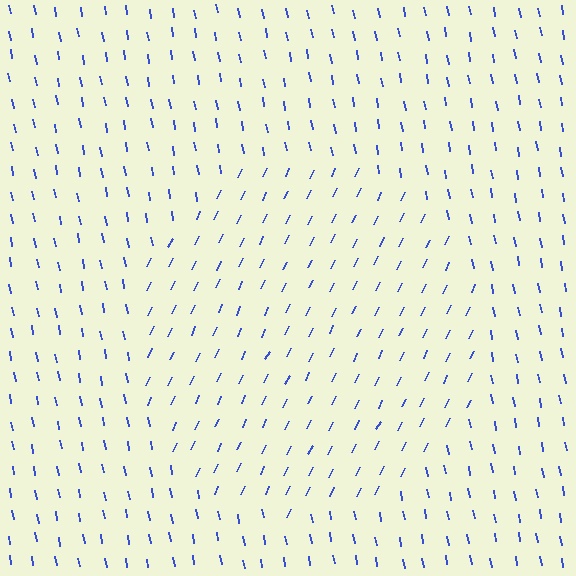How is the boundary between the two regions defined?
The boundary is defined purely by a change in line orientation (approximately 36 degrees difference). All lines are the same color and thickness.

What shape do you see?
I see a circle.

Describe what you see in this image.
The image is filled with small blue line segments. A circle region in the image has lines oriented differently from the surrounding lines, creating a visible texture boundary.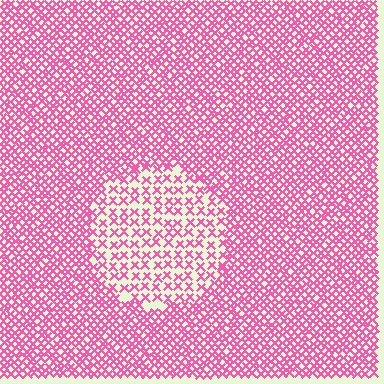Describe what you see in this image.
The image contains small pink elements arranged at two different densities. A circle-shaped region is visible where the elements are less densely packed than the surrounding area.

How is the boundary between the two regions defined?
The boundary is defined by a change in element density (approximately 2.1x ratio). All elements are the same color, size, and shape.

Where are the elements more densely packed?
The elements are more densely packed outside the circle boundary.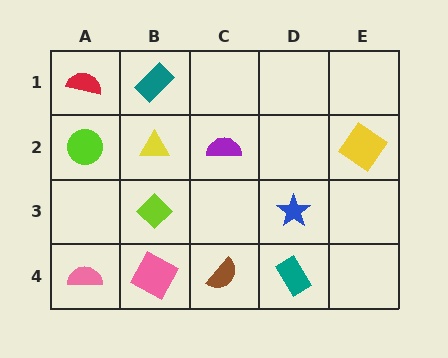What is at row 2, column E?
A yellow diamond.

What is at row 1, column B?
A teal rectangle.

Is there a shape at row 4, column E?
No, that cell is empty.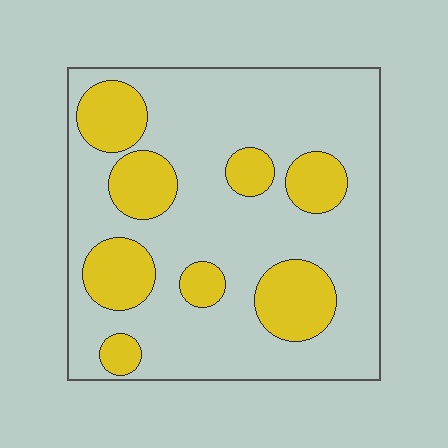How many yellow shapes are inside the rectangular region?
8.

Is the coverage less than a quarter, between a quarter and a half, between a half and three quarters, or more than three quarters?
Between a quarter and a half.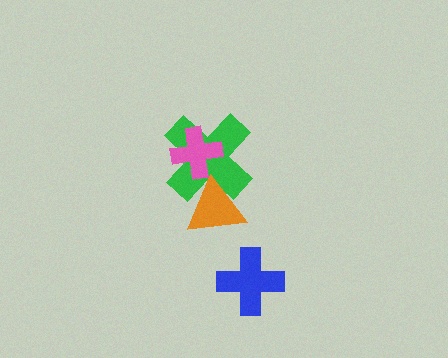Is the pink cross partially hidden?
No, no other shape covers it.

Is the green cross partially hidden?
Yes, it is partially covered by another shape.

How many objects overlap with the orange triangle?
1 object overlaps with the orange triangle.